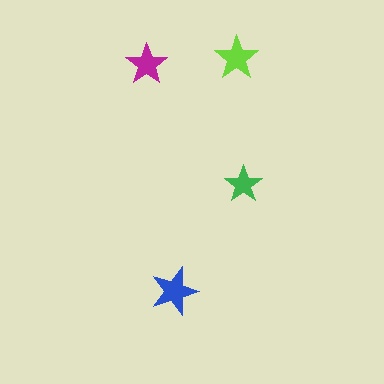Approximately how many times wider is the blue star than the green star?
About 1.5 times wider.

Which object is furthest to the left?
The magenta star is leftmost.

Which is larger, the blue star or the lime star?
The blue one.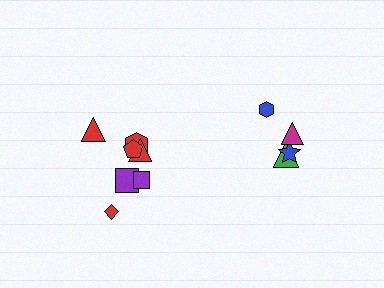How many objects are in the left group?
There are 7 objects.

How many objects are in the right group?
There are 4 objects.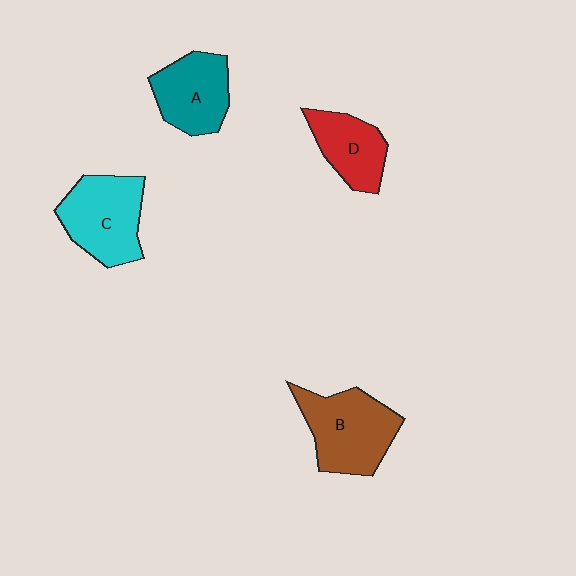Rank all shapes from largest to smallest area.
From largest to smallest: B (brown), C (cyan), A (teal), D (red).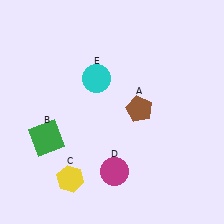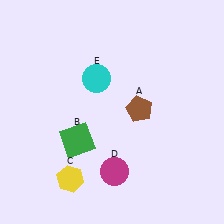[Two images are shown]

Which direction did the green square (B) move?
The green square (B) moved right.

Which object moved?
The green square (B) moved right.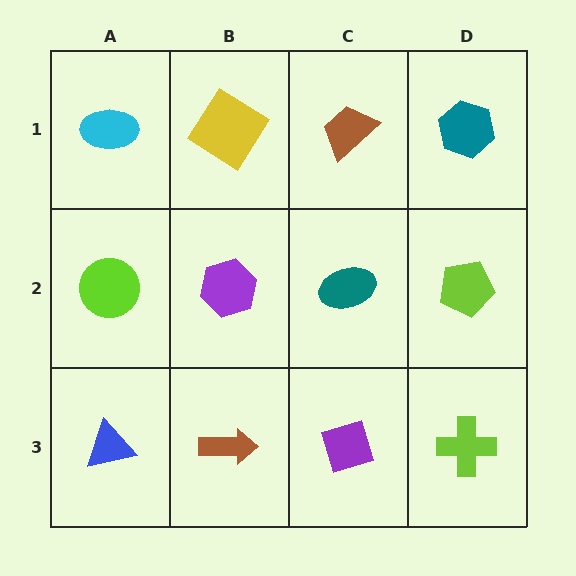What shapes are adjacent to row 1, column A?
A lime circle (row 2, column A), a yellow diamond (row 1, column B).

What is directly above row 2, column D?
A teal hexagon.